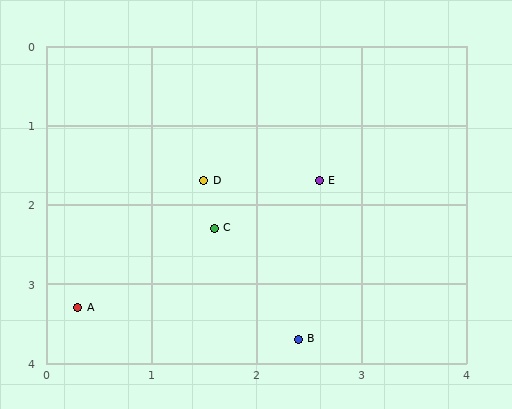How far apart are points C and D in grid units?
Points C and D are about 0.6 grid units apart.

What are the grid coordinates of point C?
Point C is at approximately (1.6, 2.3).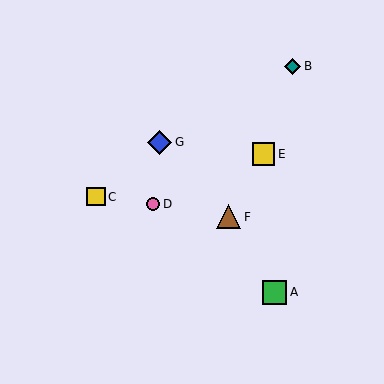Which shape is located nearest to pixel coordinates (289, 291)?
The green square (labeled A) at (274, 292) is nearest to that location.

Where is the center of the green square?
The center of the green square is at (274, 292).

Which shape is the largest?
The green square (labeled A) is the largest.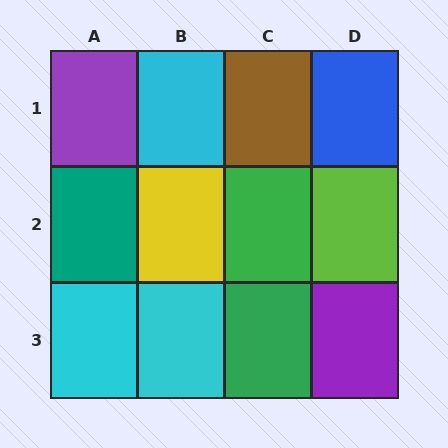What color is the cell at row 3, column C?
Green.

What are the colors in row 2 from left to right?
Teal, yellow, green, lime.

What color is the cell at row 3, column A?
Cyan.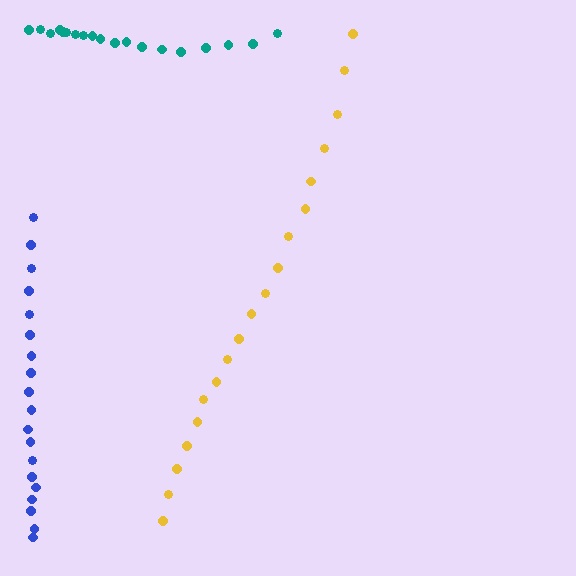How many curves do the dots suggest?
There are 3 distinct paths.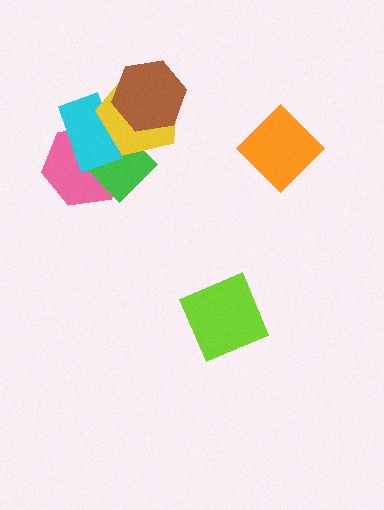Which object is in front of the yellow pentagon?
The brown hexagon is in front of the yellow pentagon.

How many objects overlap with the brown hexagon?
1 object overlaps with the brown hexagon.